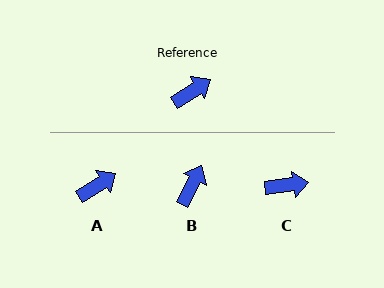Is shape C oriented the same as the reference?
No, it is off by about 25 degrees.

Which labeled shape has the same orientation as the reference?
A.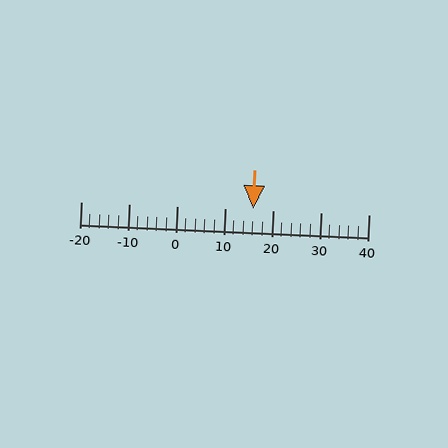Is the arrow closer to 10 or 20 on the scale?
The arrow is closer to 20.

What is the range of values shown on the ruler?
The ruler shows values from -20 to 40.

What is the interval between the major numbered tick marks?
The major tick marks are spaced 10 units apart.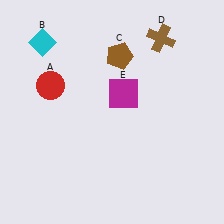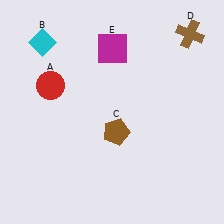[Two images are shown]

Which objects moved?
The objects that moved are: the brown pentagon (C), the brown cross (D), the magenta square (E).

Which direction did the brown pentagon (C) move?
The brown pentagon (C) moved down.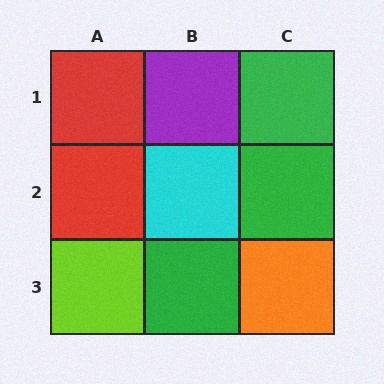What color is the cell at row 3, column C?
Orange.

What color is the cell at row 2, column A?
Red.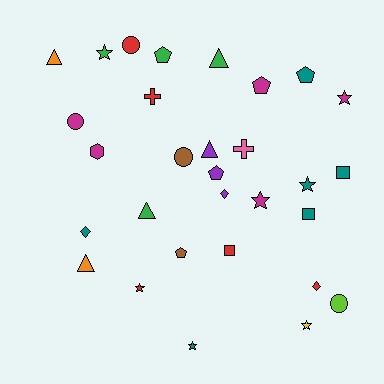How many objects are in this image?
There are 30 objects.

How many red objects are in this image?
There are 5 red objects.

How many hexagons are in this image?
There is 1 hexagon.